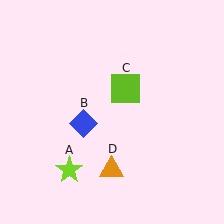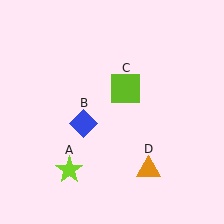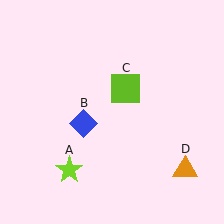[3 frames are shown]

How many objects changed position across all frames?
1 object changed position: orange triangle (object D).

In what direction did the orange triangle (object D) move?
The orange triangle (object D) moved right.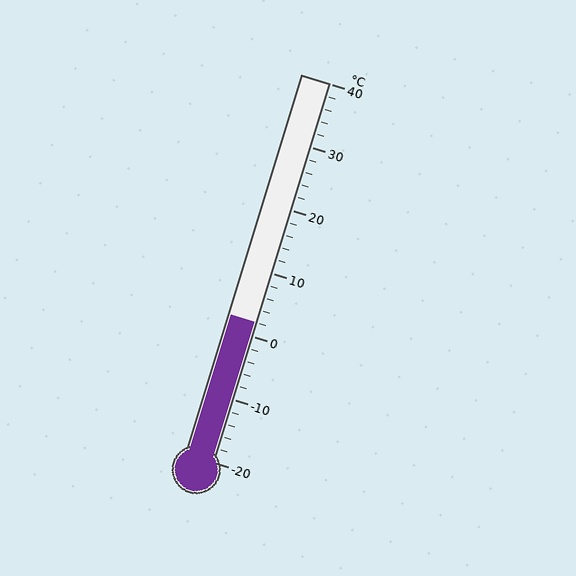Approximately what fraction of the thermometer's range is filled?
The thermometer is filled to approximately 35% of its range.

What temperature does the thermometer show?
The thermometer shows approximately 2°C.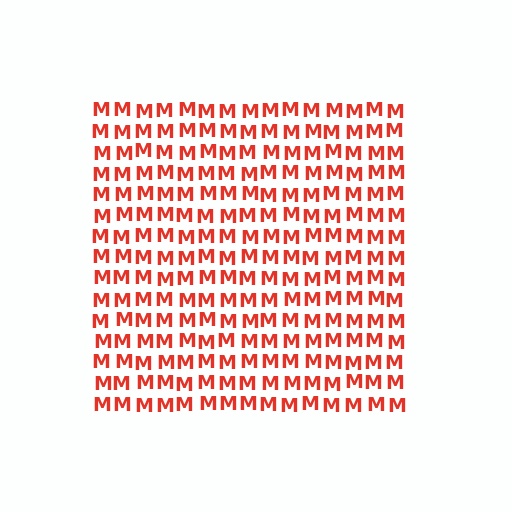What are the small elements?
The small elements are letter M's.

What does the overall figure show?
The overall figure shows a square.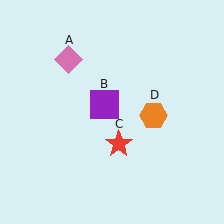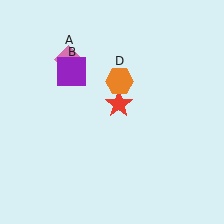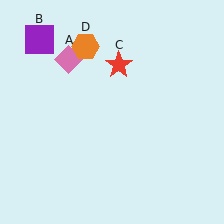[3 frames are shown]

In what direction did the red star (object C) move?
The red star (object C) moved up.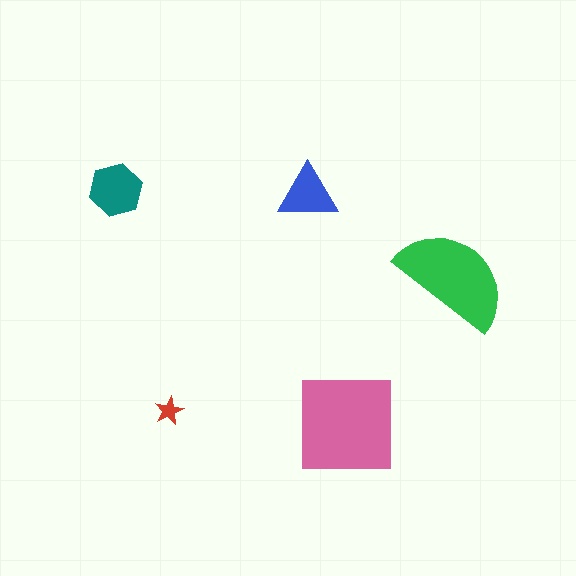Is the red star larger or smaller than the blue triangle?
Smaller.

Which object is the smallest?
The red star.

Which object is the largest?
The pink square.